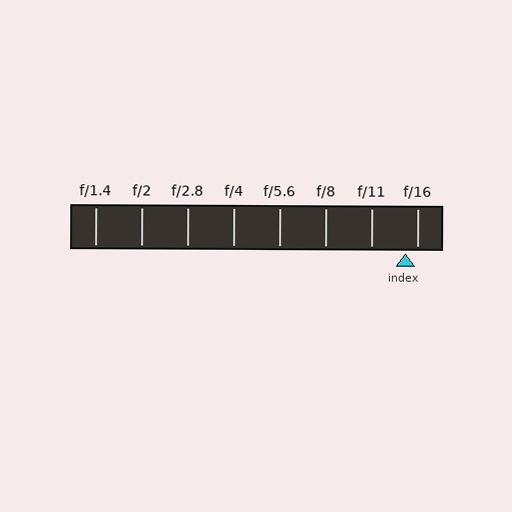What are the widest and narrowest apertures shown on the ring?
The widest aperture shown is f/1.4 and the narrowest is f/16.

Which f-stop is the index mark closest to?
The index mark is closest to f/16.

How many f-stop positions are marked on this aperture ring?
There are 8 f-stop positions marked.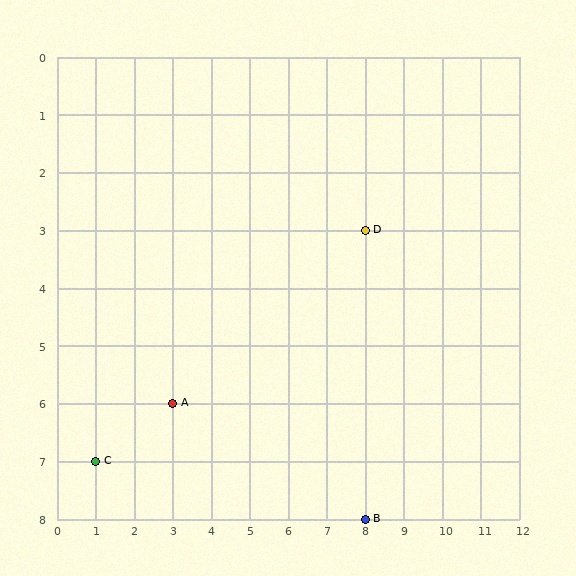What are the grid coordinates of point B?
Point B is at grid coordinates (8, 8).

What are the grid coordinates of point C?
Point C is at grid coordinates (1, 7).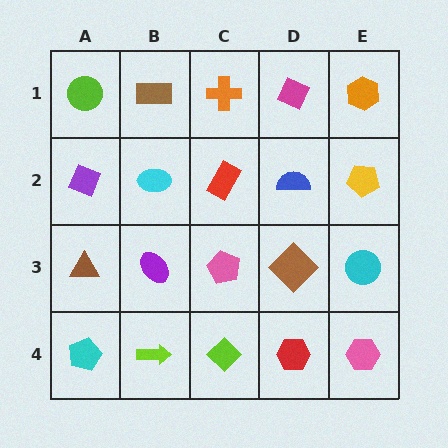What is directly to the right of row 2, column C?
A blue semicircle.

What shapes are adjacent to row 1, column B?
A cyan ellipse (row 2, column B), a lime circle (row 1, column A), an orange cross (row 1, column C).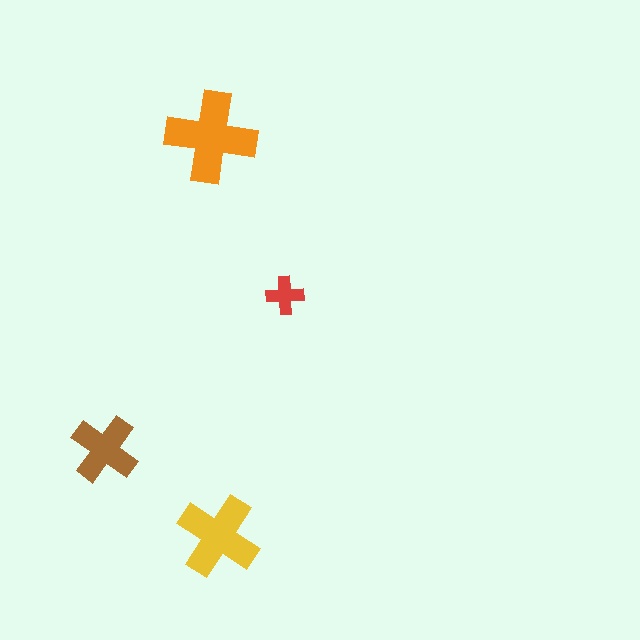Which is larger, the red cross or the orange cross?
The orange one.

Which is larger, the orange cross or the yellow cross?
The orange one.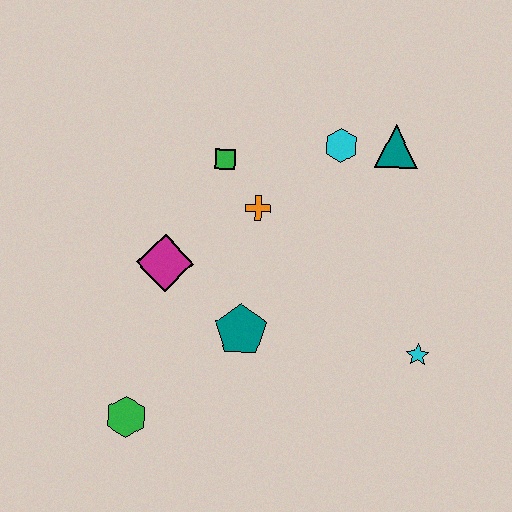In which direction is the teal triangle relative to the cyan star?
The teal triangle is above the cyan star.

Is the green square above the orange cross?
Yes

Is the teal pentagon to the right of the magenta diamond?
Yes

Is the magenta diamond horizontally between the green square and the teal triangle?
No